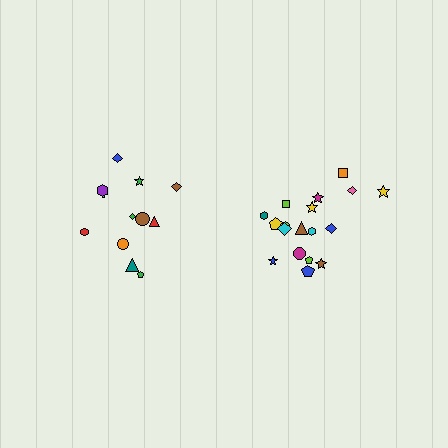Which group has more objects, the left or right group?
The right group.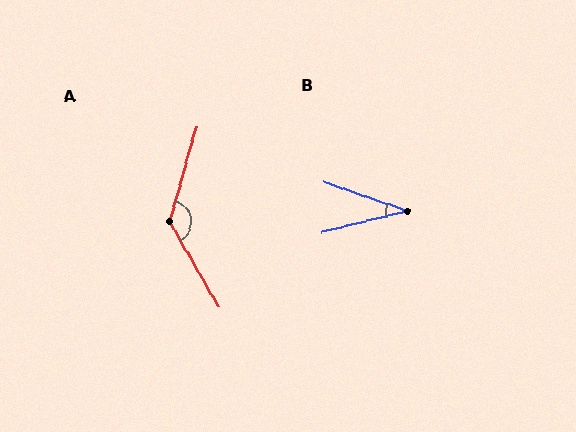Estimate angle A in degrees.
Approximately 134 degrees.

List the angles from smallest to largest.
B (33°), A (134°).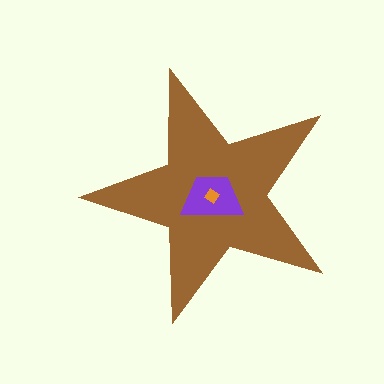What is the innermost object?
The orange diamond.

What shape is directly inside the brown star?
The purple trapezoid.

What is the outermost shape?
The brown star.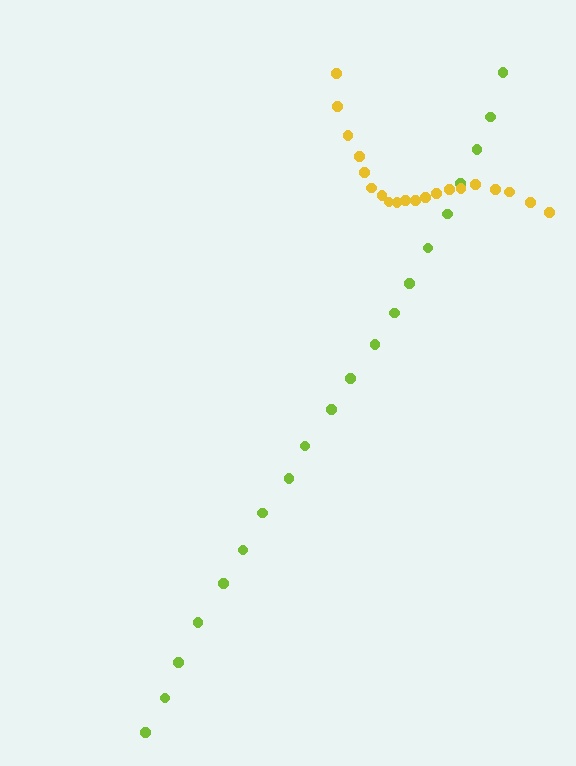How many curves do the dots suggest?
There are 2 distinct paths.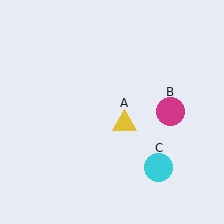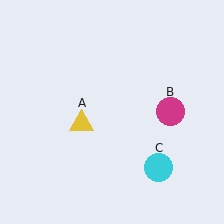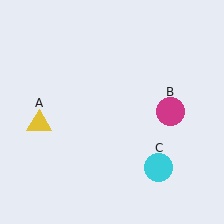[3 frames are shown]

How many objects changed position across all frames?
1 object changed position: yellow triangle (object A).